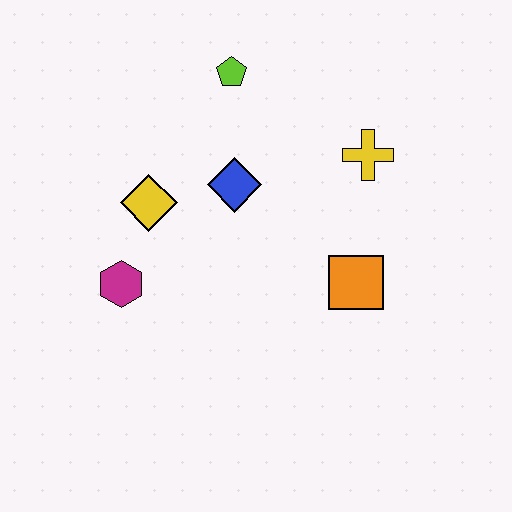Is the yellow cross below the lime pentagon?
Yes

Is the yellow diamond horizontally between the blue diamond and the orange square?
No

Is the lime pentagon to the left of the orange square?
Yes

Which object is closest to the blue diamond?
The yellow diamond is closest to the blue diamond.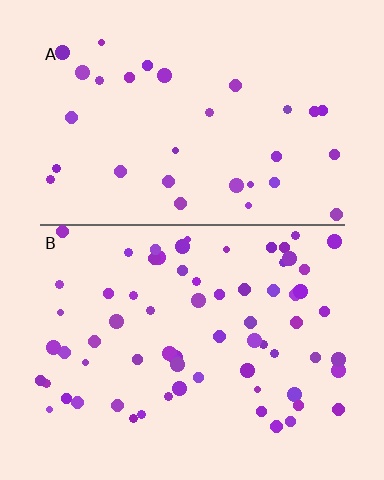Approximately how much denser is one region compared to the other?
Approximately 2.2× — region B over region A.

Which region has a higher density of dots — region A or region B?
B (the bottom).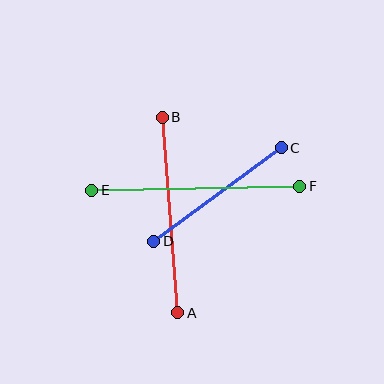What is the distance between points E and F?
The distance is approximately 208 pixels.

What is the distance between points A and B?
The distance is approximately 196 pixels.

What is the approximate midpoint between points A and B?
The midpoint is at approximately (170, 215) pixels.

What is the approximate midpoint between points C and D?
The midpoint is at approximately (218, 194) pixels.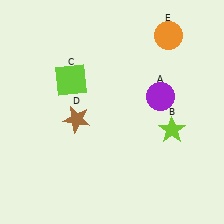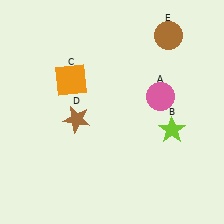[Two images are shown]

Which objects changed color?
A changed from purple to pink. C changed from lime to orange. E changed from orange to brown.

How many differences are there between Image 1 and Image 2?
There are 3 differences between the two images.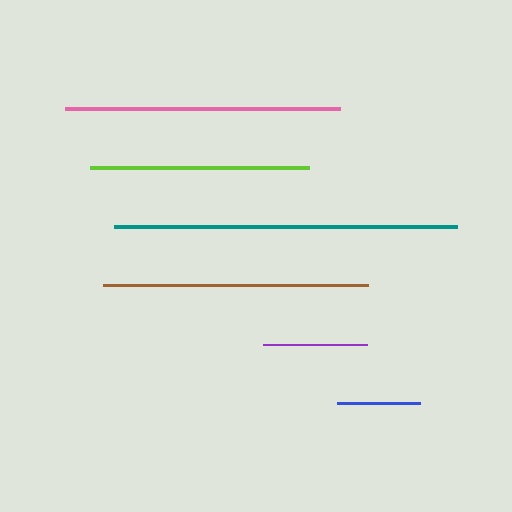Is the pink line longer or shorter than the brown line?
The pink line is longer than the brown line.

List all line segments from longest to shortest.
From longest to shortest: teal, pink, brown, lime, purple, blue.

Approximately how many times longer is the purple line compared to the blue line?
The purple line is approximately 1.3 times the length of the blue line.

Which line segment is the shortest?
The blue line is the shortest at approximately 84 pixels.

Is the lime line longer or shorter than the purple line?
The lime line is longer than the purple line.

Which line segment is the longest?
The teal line is the longest at approximately 343 pixels.